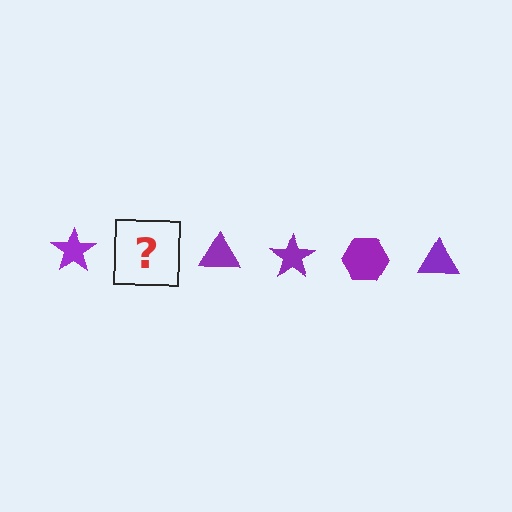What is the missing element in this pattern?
The missing element is a purple hexagon.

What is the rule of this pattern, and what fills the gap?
The rule is that the pattern cycles through star, hexagon, triangle shapes in purple. The gap should be filled with a purple hexagon.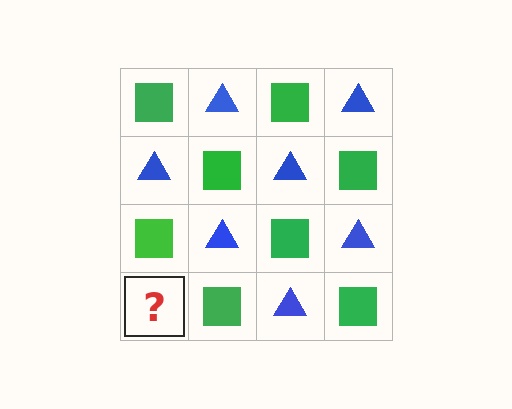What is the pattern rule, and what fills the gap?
The rule is that it alternates green square and blue triangle in a checkerboard pattern. The gap should be filled with a blue triangle.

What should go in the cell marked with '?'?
The missing cell should contain a blue triangle.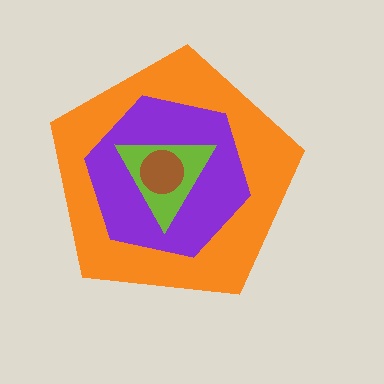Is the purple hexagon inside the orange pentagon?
Yes.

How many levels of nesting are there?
4.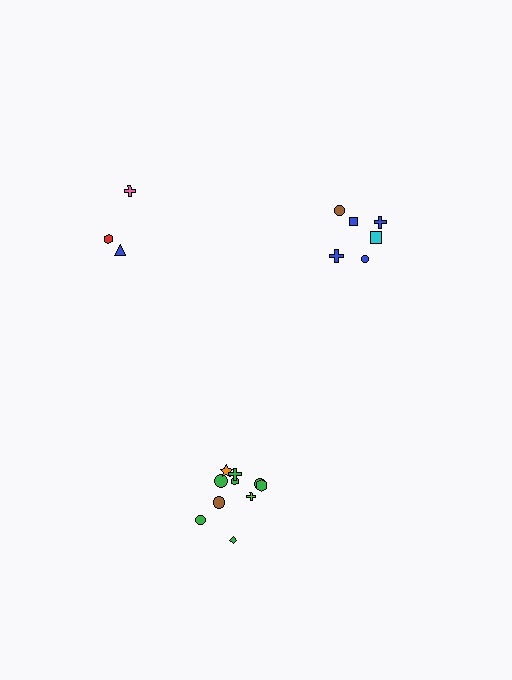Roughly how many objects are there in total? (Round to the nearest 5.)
Roughly 20 objects in total.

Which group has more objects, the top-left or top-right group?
The top-right group.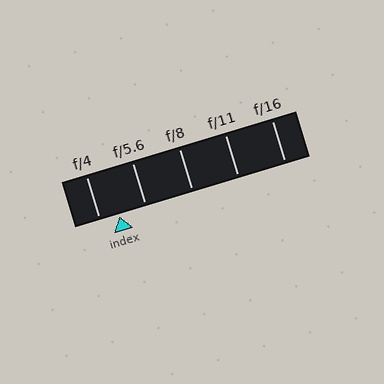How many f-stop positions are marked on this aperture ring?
There are 5 f-stop positions marked.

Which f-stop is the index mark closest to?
The index mark is closest to f/4.